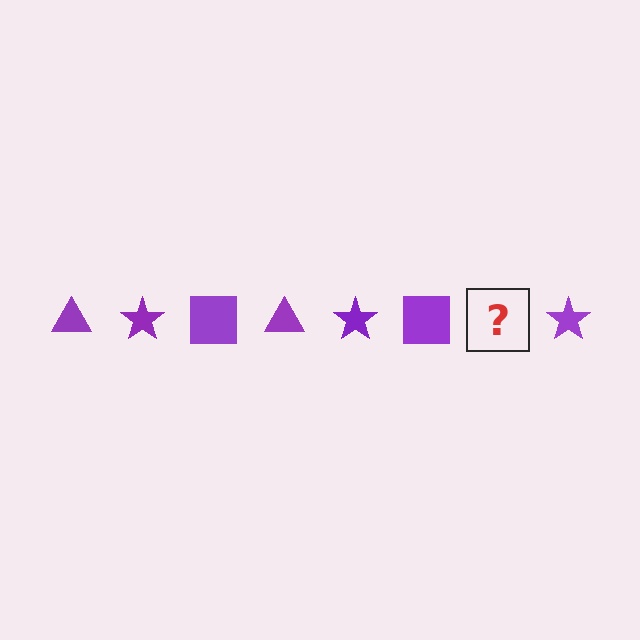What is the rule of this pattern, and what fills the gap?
The rule is that the pattern cycles through triangle, star, square shapes in purple. The gap should be filled with a purple triangle.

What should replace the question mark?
The question mark should be replaced with a purple triangle.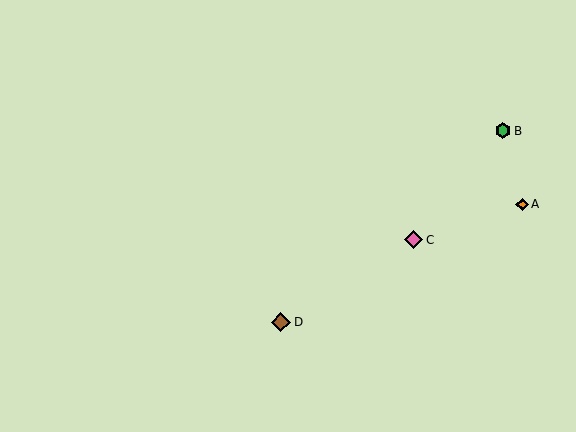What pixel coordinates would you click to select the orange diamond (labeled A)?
Click at (522, 204) to select the orange diamond A.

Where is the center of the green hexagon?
The center of the green hexagon is at (503, 131).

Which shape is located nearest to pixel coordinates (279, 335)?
The brown diamond (labeled D) at (281, 322) is nearest to that location.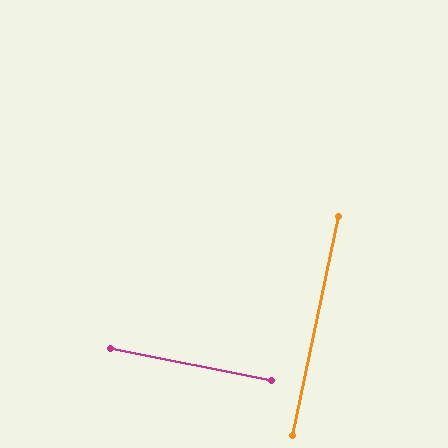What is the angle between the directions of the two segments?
Approximately 89 degrees.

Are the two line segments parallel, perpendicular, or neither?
Perpendicular — they meet at approximately 89°.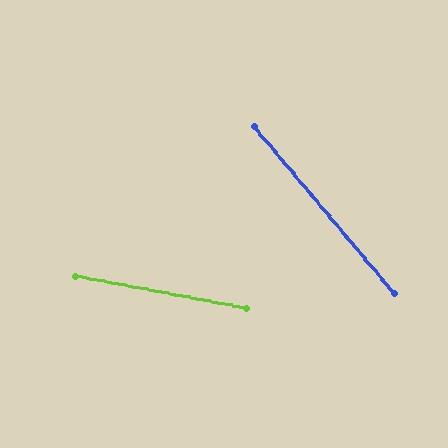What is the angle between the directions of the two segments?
Approximately 39 degrees.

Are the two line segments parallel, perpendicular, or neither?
Neither parallel nor perpendicular — they differ by about 39°.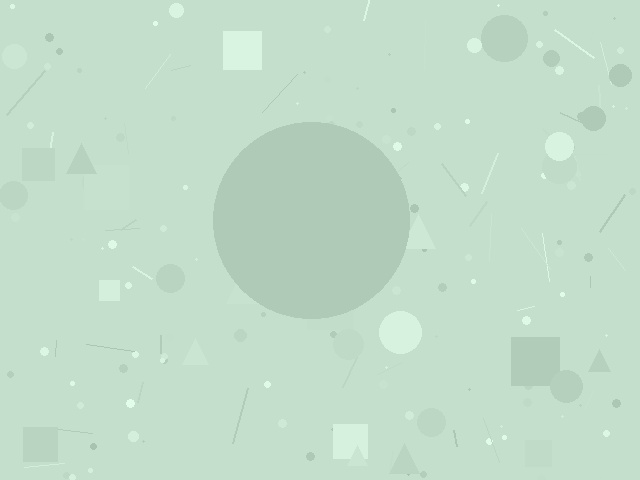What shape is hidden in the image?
A circle is hidden in the image.